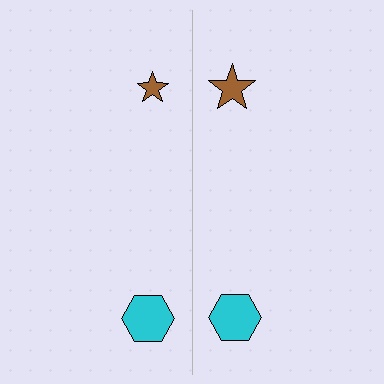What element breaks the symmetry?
The brown star on the right side has a different size than its mirror counterpart.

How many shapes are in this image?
There are 4 shapes in this image.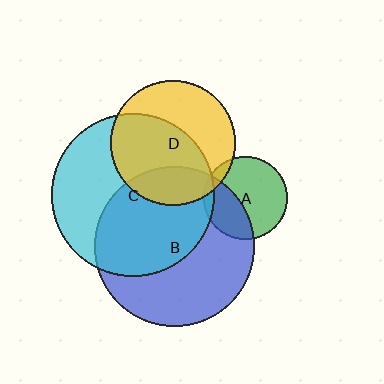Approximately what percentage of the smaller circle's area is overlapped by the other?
Approximately 5%.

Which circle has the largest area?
Circle C (cyan).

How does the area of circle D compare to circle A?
Approximately 2.3 times.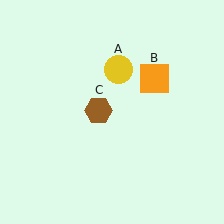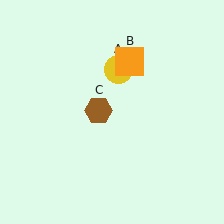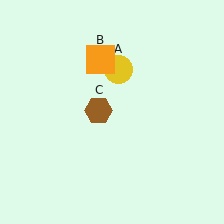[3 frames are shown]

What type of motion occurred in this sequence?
The orange square (object B) rotated counterclockwise around the center of the scene.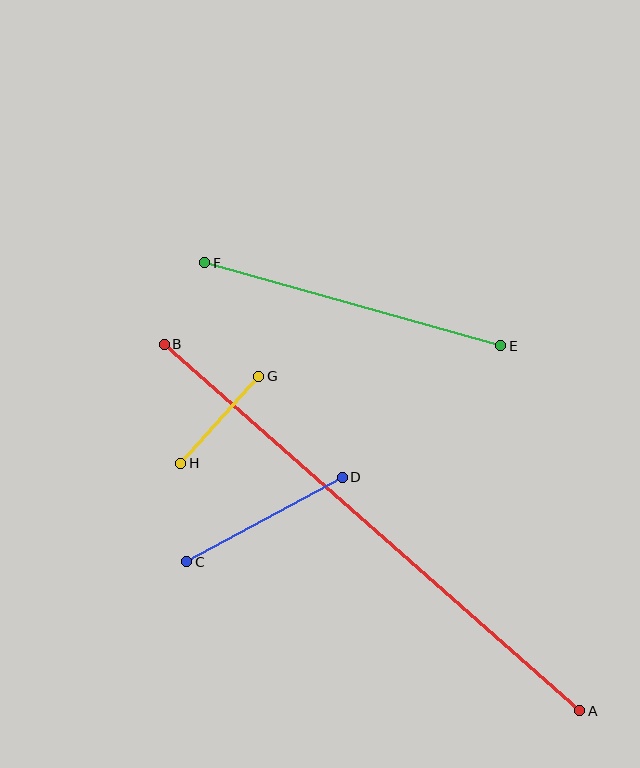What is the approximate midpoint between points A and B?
The midpoint is at approximately (372, 527) pixels.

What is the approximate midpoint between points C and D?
The midpoint is at approximately (265, 520) pixels.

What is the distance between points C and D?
The distance is approximately 177 pixels.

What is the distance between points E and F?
The distance is approximately 308 pixels.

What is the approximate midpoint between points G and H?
The midpoint is at approximately (220, 420) pixels.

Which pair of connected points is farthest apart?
Points A and B are farthest apart.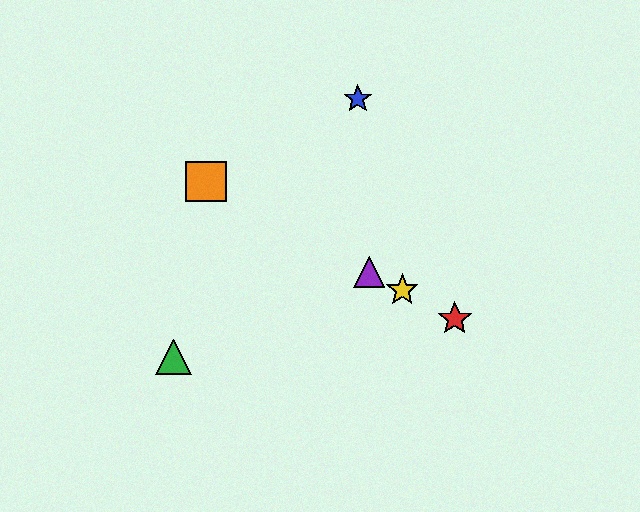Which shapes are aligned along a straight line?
The red star, the yellow star, the purple triangle, the orange square are aligned along a straight line.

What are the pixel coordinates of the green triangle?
The green triangle is at (174, 357).